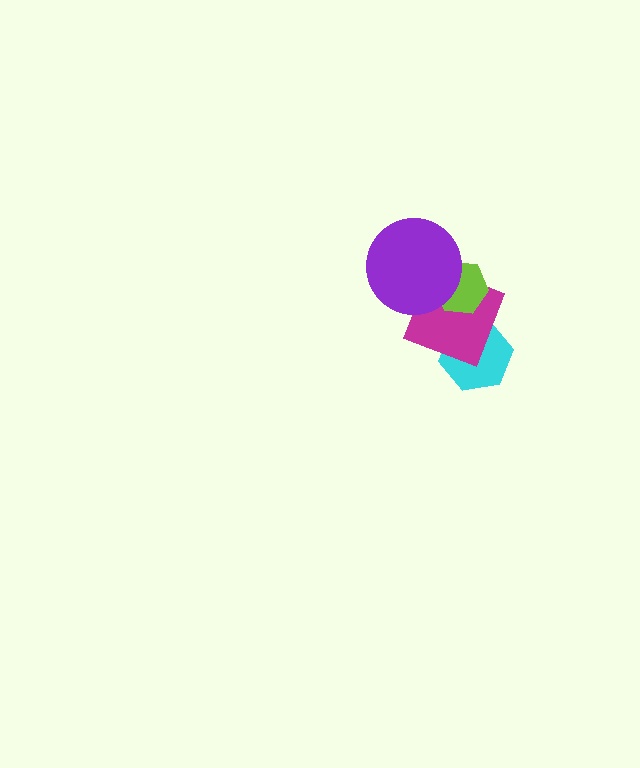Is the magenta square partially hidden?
Yes, it is partially covered by another shape.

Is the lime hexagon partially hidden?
Yes, it is partially covered by another shape.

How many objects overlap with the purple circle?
2 objects overlap with the purple circle.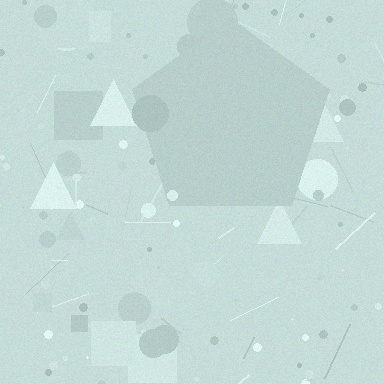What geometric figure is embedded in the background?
A pentagon is embedded in the background.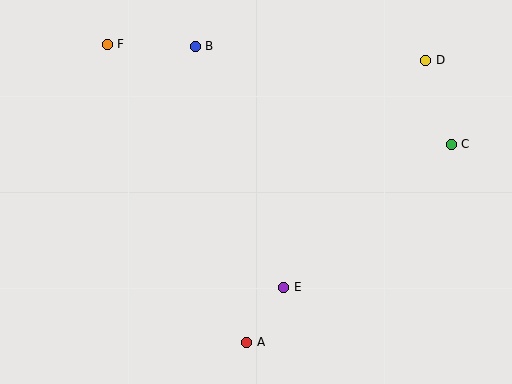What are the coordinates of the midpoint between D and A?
The midpoint between D and A is at (336, 201).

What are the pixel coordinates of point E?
Point E is at (284, 287).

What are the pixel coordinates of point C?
Point C is at (451, 144).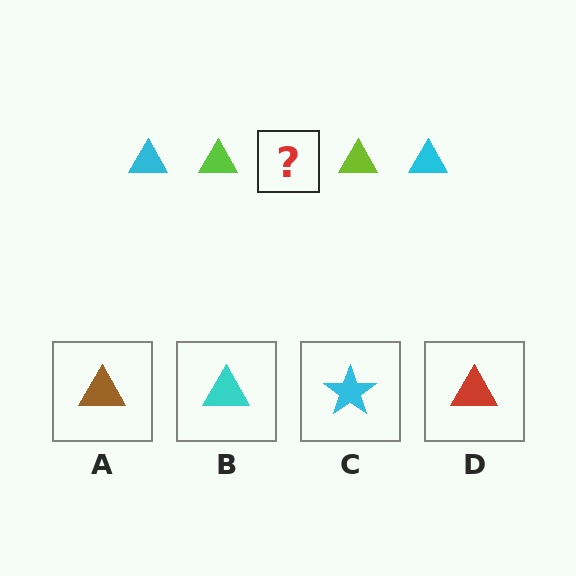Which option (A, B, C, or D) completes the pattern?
B.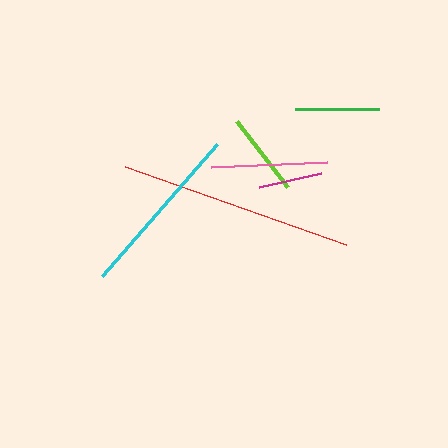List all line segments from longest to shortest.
From longest to shortest: red, cyan, pink, lime, green, magenta.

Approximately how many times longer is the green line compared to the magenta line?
The green line is approximately 1.3 times the length of the magenta line.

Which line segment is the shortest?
The magenta line is the shortest at approximately 64 pixels.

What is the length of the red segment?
The red segment is approximately 235 pixels long.